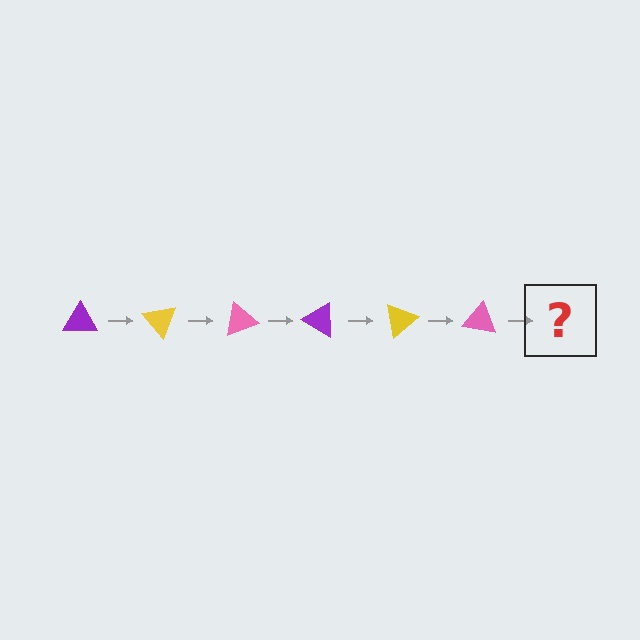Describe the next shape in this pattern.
It should be a purple triangle, rotated 300 degrees from the start.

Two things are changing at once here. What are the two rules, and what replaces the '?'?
The two rules are that it rotates 50 degrees each step and the color cycles through purple, yellow, and pink. The '?' should be a purple triangle, rotated 300 degrees from the start.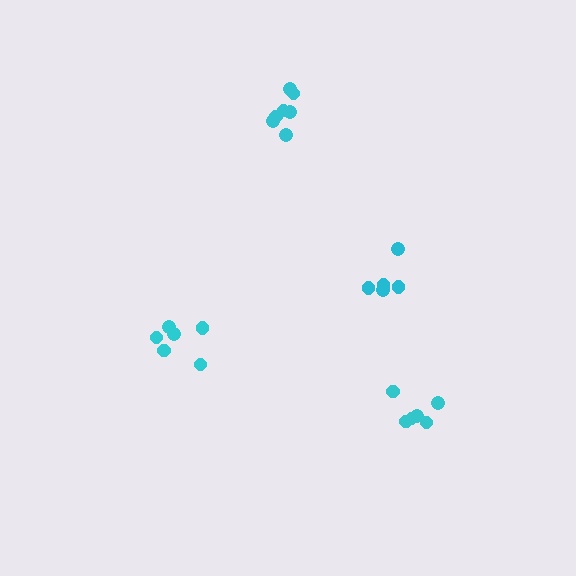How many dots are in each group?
Group 1: 7 dots, Group 2: 6 dots, Group 3: 6 dots, Group 4: 5 dots (24 total).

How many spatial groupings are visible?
There are 4 spatial groupings.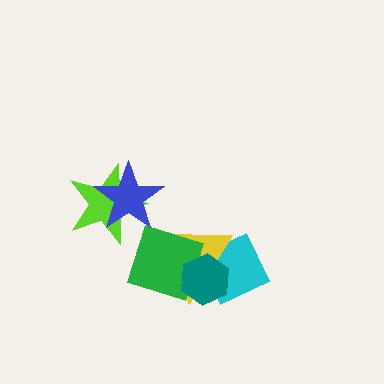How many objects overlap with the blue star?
1 object overlaps with the blue star.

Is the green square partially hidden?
Yes, it is partially covered by another shape.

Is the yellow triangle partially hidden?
Yes, it is partially covered by another shape.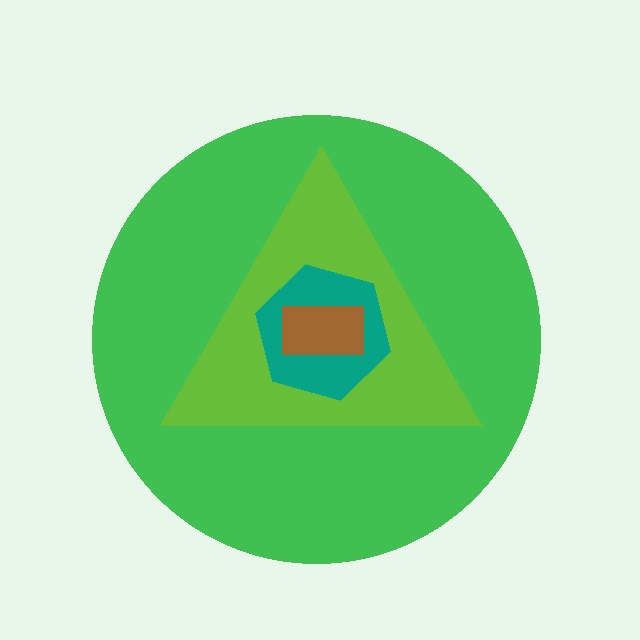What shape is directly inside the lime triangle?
The teal hexagon.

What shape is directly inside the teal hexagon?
The brown rectangle.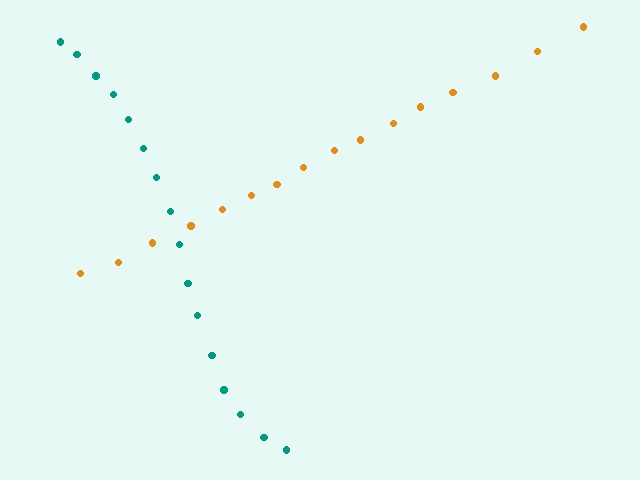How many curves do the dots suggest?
There are 2 distinct paths.